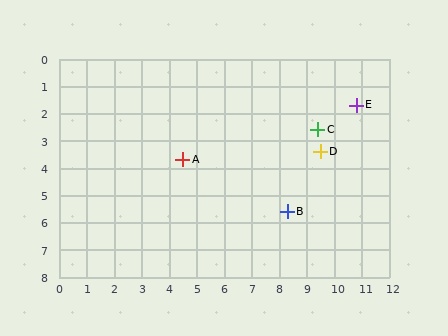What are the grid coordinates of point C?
Point C is at approximately (9.4, 2.6).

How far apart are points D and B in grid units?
Points D and B are about 2.5 grid units apart.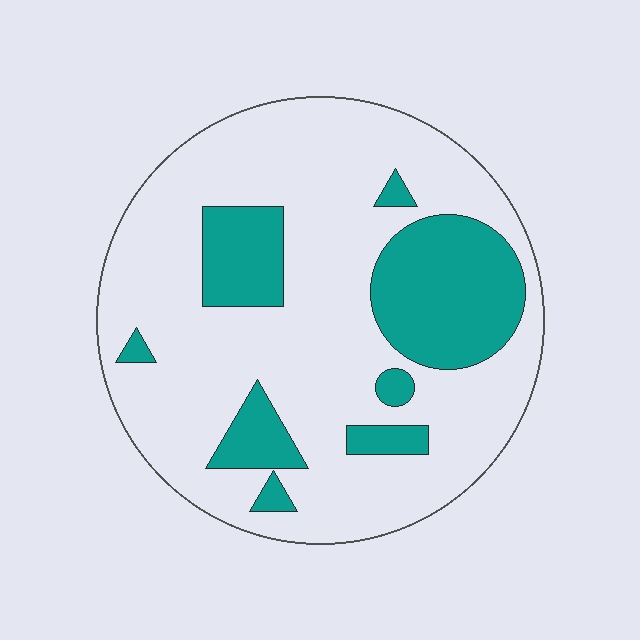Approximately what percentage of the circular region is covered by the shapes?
Approximately 25%.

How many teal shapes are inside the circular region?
8.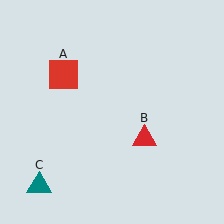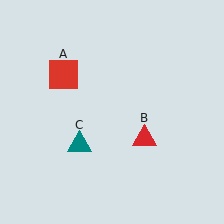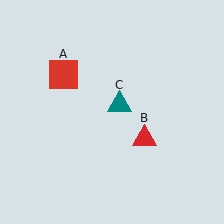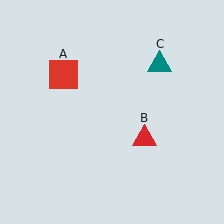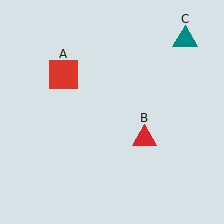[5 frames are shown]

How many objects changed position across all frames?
1 object changed position: teal triangle (object C).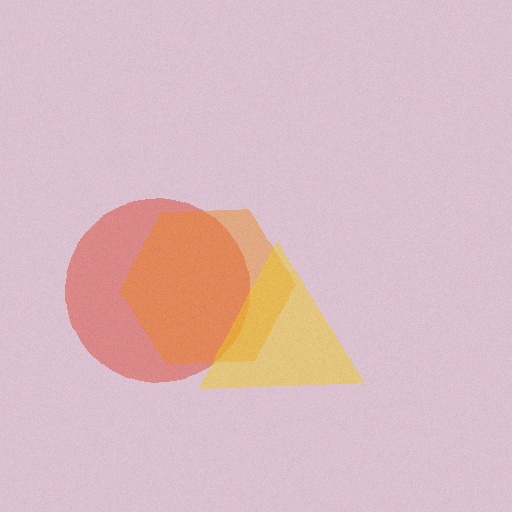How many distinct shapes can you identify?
There are 3 distinct shapes: a red circle, an orange hexagon, a yellow triangle.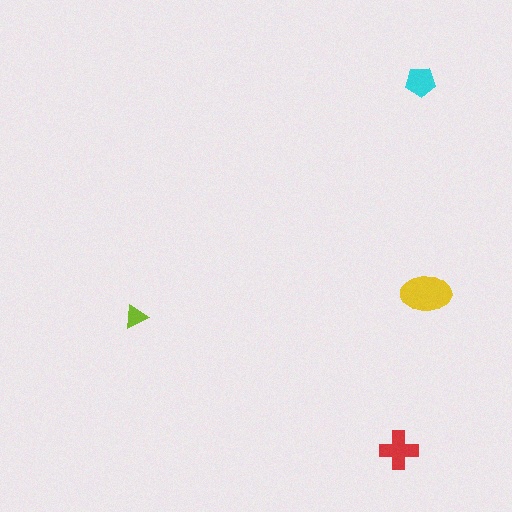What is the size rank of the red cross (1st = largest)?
2nd.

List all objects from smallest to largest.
The lime triangle, the cyan pentagon, the red cross, the yellow ellipse.